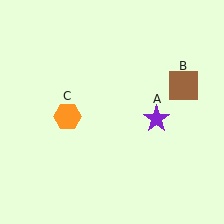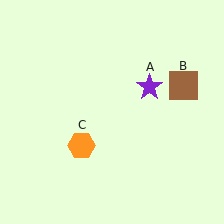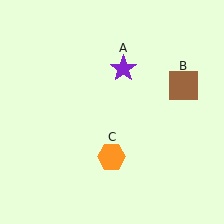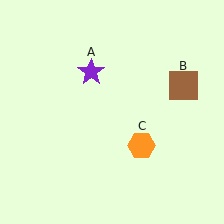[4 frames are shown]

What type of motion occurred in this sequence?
The purple star (object A), orange hexagon (object C) rotated counterclockwise around the center of the scene.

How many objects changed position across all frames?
2 objects changed position: purple star (object A), orange hexagon (object C).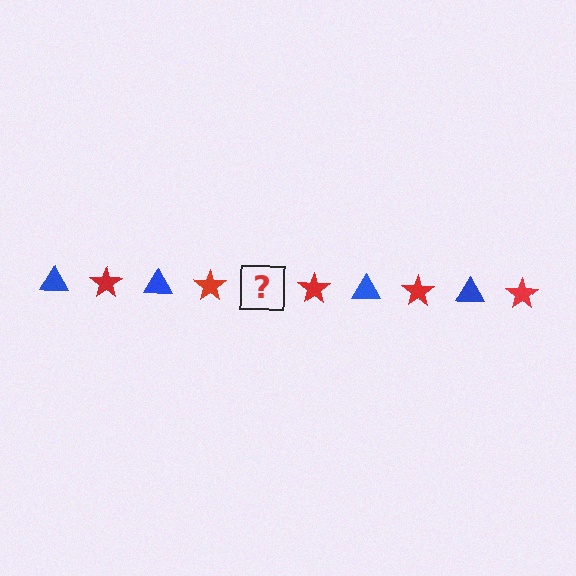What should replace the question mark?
The question mark should be replaced with a blue triangle.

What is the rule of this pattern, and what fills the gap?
The rule is that the pattern alternates between blue triangle and red star. The gap should be filled with a blue triangle.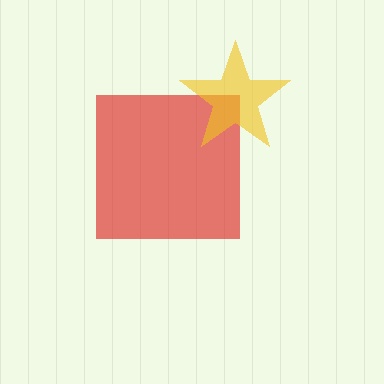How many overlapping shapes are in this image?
There are 2 overlapping shapes in the image.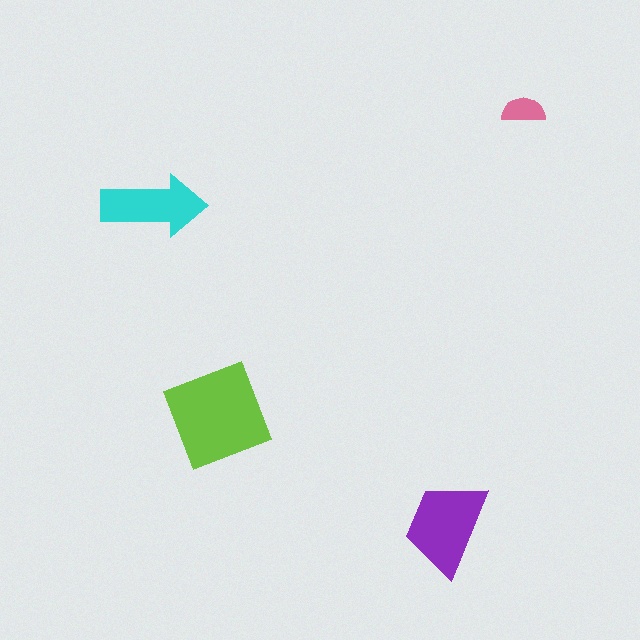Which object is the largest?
The lime square.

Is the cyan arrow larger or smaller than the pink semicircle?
Larger.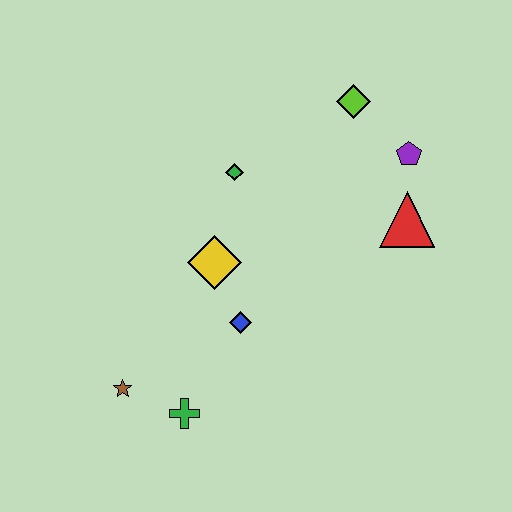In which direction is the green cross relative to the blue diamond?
The green cross is below the blue diamond.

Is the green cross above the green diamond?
No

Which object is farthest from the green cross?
The lime diamond is farthest from the green cross.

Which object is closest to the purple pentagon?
The red triangle is closest to the purple pentagon.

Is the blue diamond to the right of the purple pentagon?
No